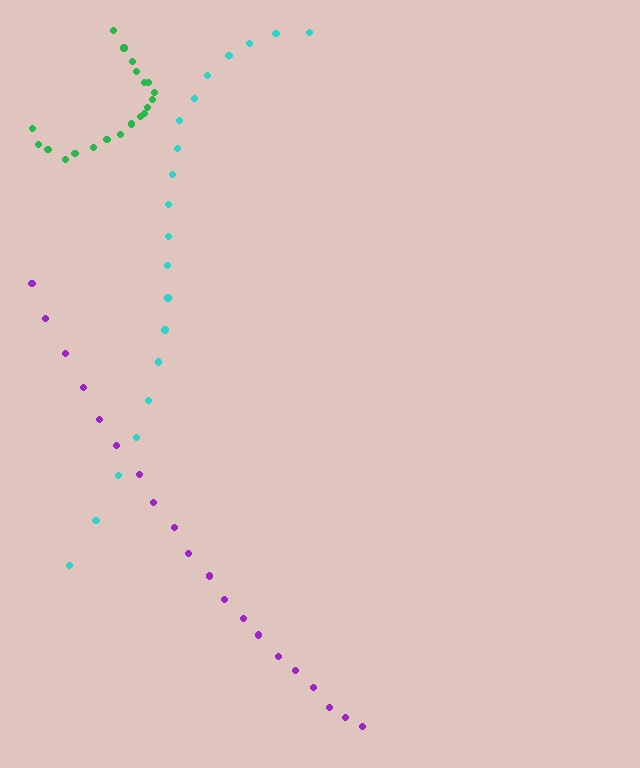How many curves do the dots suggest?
There are 3 distinct paths.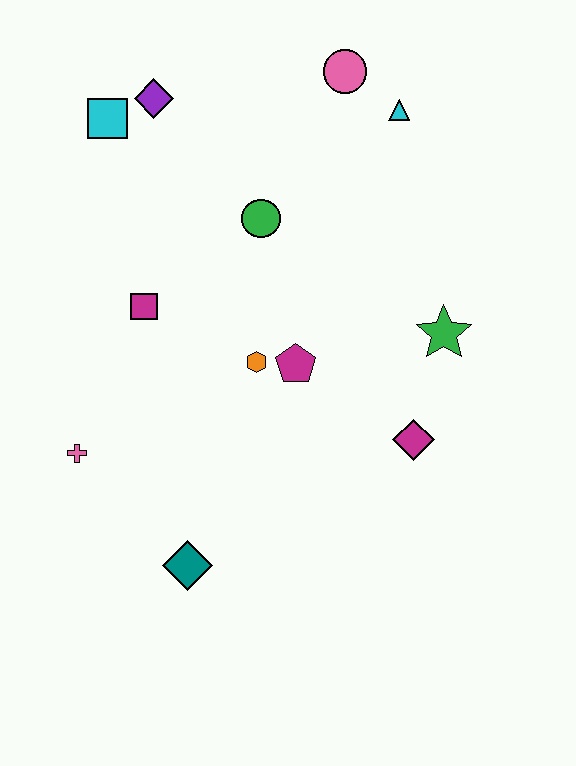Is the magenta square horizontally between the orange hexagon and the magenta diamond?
No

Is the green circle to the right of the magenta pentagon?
No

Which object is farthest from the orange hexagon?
The pink circle is farthest from the orange hexagon.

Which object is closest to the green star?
The magenta diamond is closest to the green star.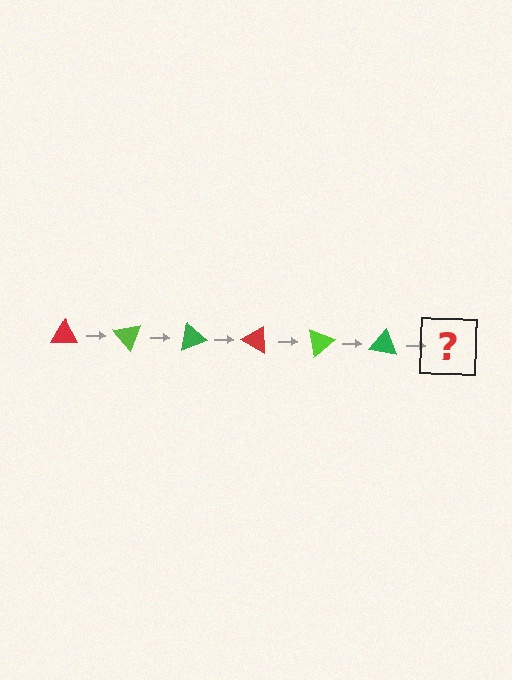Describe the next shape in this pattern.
It should be a red triangle, rotated 300 degrees from the start.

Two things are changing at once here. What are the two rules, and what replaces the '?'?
The two rules are that it rotates 50 degrees each step and the color cycles through red, lime, and green. The '?' should be a red triangle, rotated 300 degrees from the start.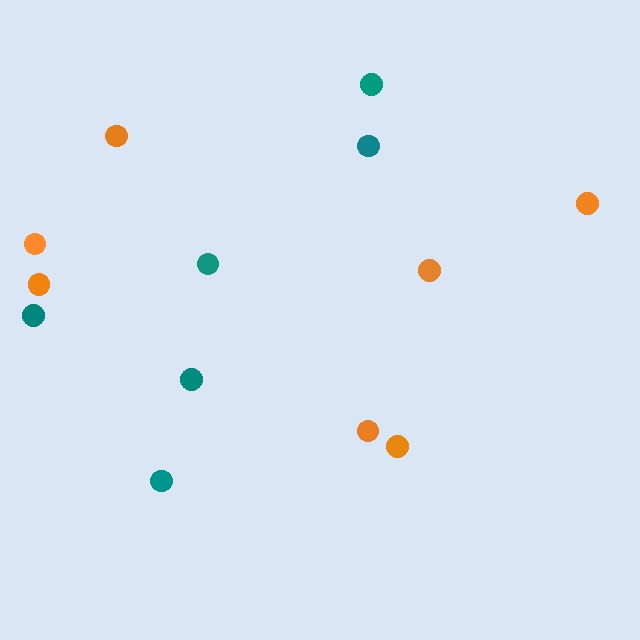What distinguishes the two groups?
There are 2 groups: one group of orange circles (7) and one group of teal circles (6).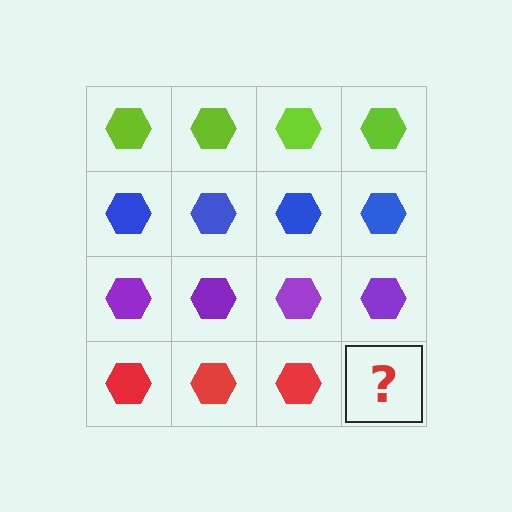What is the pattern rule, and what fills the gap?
The rule is that each row has a consistent color. The gap should be filled with a red hexagon.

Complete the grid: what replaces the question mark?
The question mark should be replaced with a red hexagon.